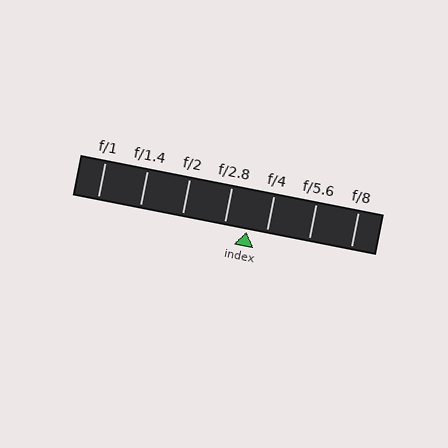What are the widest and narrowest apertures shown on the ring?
The widest aperture shown is f/1 and the narrowest is f/8.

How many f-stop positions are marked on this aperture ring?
There are 7 f-stop positions marked.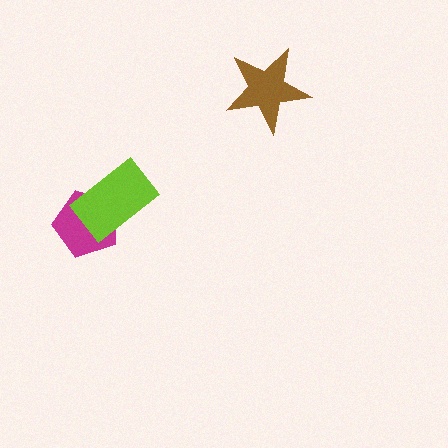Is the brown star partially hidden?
No, no other shape covers it.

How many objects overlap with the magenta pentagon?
1 object overlaps with the magenta pentagon.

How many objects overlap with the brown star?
0 objects overlap with the brown star.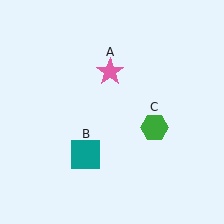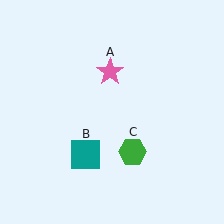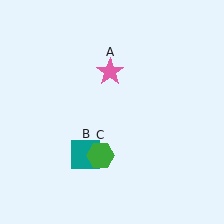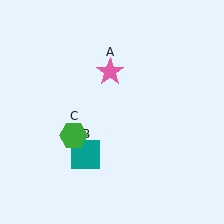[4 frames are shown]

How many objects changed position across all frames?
1 object changed position: green hexagon (object C).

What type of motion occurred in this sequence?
The green hexagon (object C) rotated clockwise around the center of the scene.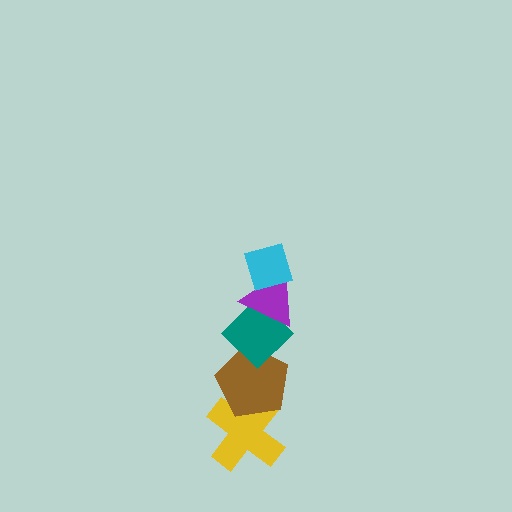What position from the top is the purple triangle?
The purple triangle is 2nd from the top.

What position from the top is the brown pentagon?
The brown pentagon is 4th from the top.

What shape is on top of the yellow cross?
The brown pentagon is on top of the yellow cross.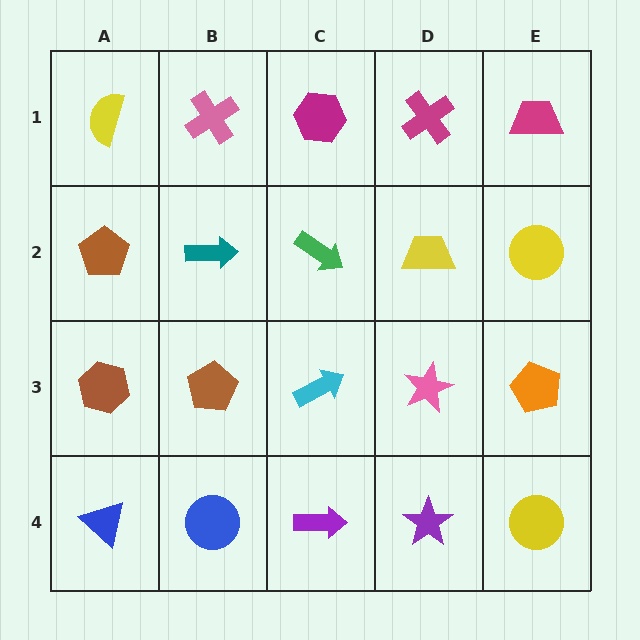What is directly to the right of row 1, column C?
A magenta cross.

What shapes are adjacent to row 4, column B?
A brown pentagon (row 3, column B), a blue triangle (row 4, column A), a purple arrow (row 4, column C).